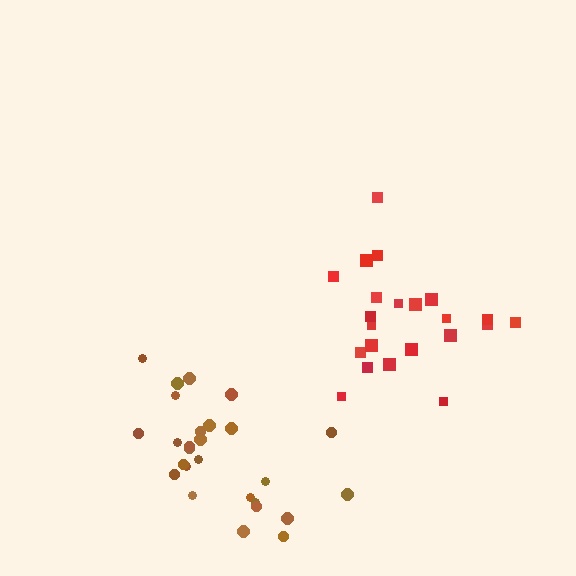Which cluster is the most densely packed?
Brown.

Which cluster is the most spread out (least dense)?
Red.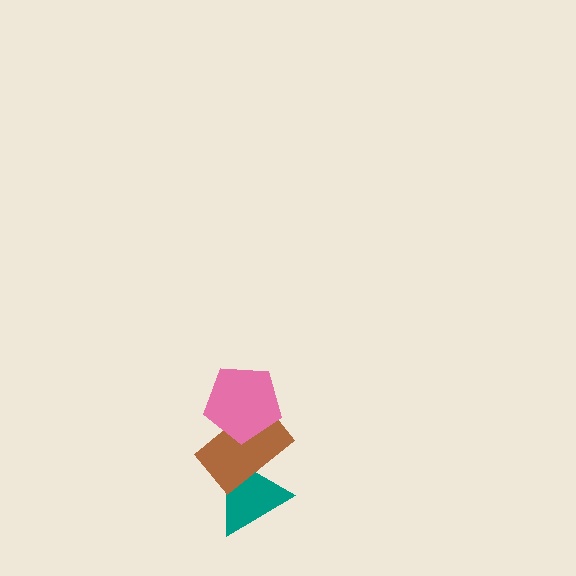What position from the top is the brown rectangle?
The brown rectangle is 2nd from the top.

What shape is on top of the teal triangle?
The brown rectangle is on top of the teal triangle.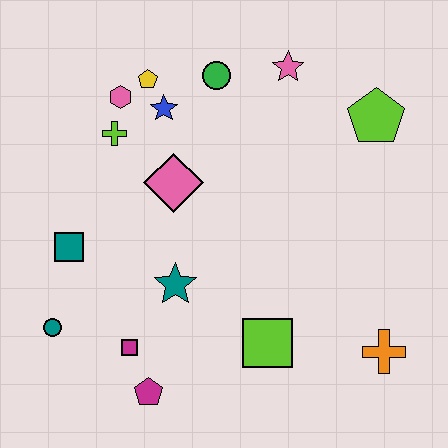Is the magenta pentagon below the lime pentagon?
Yes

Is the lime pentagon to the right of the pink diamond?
Yes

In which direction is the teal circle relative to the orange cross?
The teal circle is to the left of the orange cross.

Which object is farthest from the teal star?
The lime pentagon is farthest from the teal star.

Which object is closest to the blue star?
The yellow pentagon is closest to the blue star.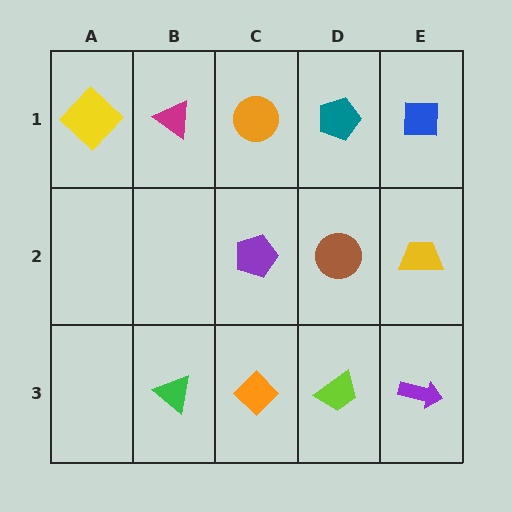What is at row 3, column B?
A green triangle.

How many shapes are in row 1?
5 shapes.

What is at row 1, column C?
An orange circle.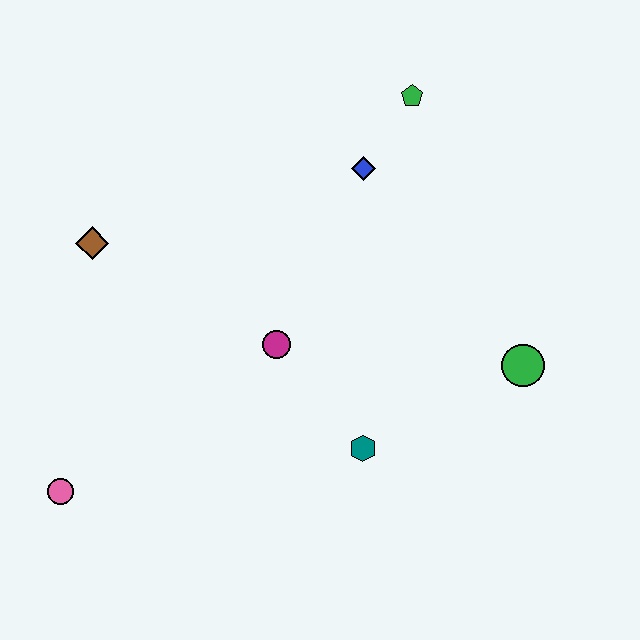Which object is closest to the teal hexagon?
The magenta circle is closest to the teal hexagon.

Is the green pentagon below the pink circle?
No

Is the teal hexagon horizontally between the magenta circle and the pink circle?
No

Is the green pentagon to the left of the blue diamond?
No